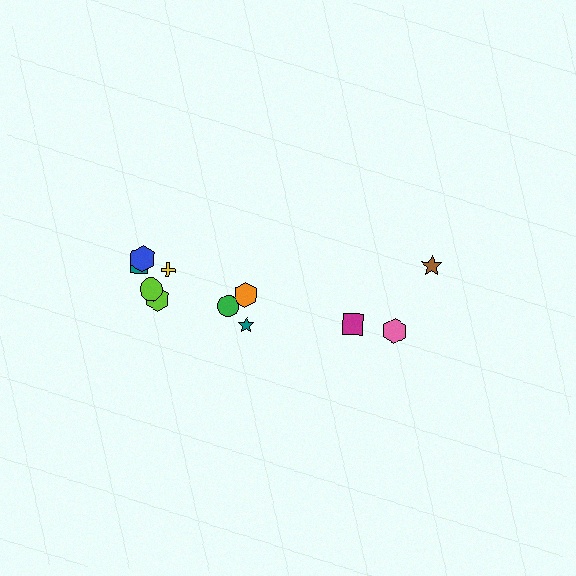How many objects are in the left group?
There are 8 objects.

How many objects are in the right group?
There are 3 objects.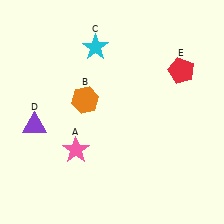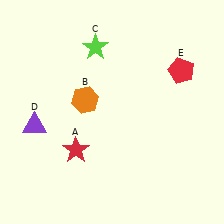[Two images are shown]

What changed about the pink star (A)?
In Image 1, A is pink. In Image 2, it changed to red.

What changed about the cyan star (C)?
In Image 1, C is cyan. In Image 2, it changed to lime.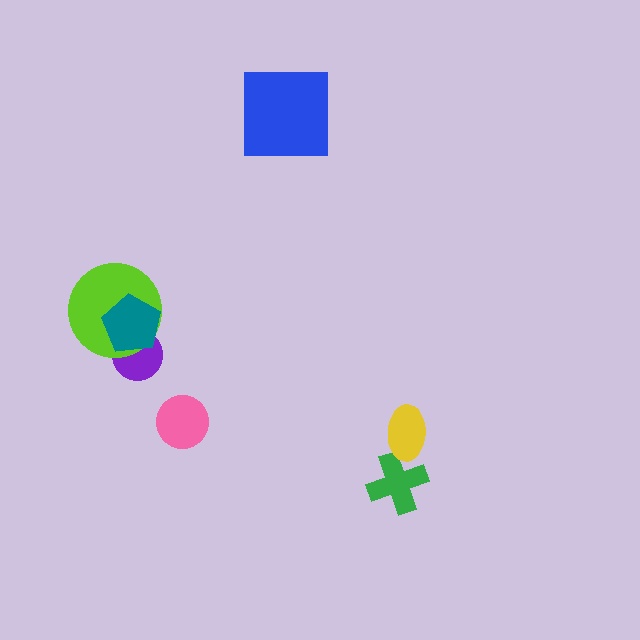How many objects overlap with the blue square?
0 objects overlap with the blue square.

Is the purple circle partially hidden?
Yes, it is partially covered by another shape.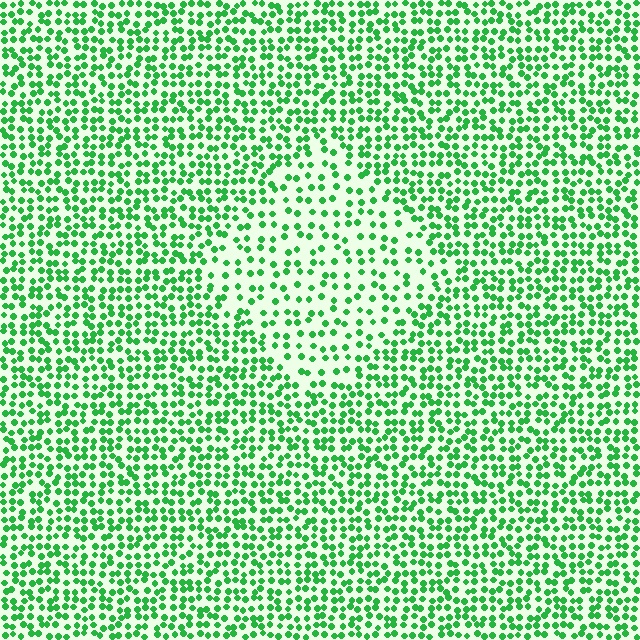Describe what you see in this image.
The image contains small green elements arranged at two different densities. A diamond-shaped region is visible where the elements are less densely packed than the surrounding area.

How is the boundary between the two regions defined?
The boundary is defined by a change in element density (approximately 1.9x ratio). All elements are the same color, size, and shape.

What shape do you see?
I see a diamond.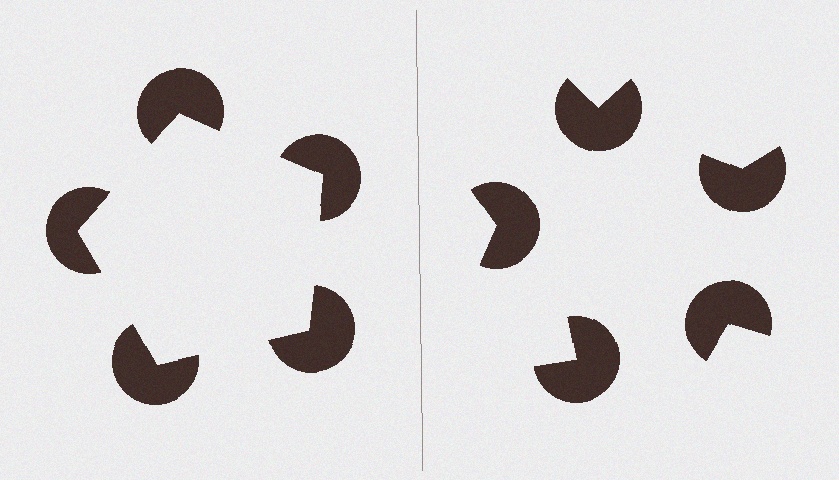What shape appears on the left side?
An illusory pentagon.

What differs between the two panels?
The pac-man discs are positioned identically on both sides; only the wedge orientations differ. On the left they align to a pentagon; on the right they are misaligned.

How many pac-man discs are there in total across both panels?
10 — 5 on each side.